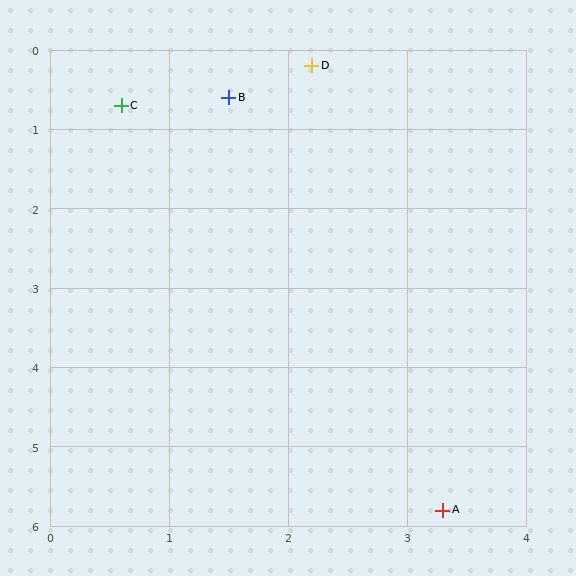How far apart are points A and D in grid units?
Points A and D are about 5.7 grid units apart.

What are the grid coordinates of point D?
Point D is at approximately (2.2, 0.2).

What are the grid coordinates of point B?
Point B is at approximately (1.5, 0.6).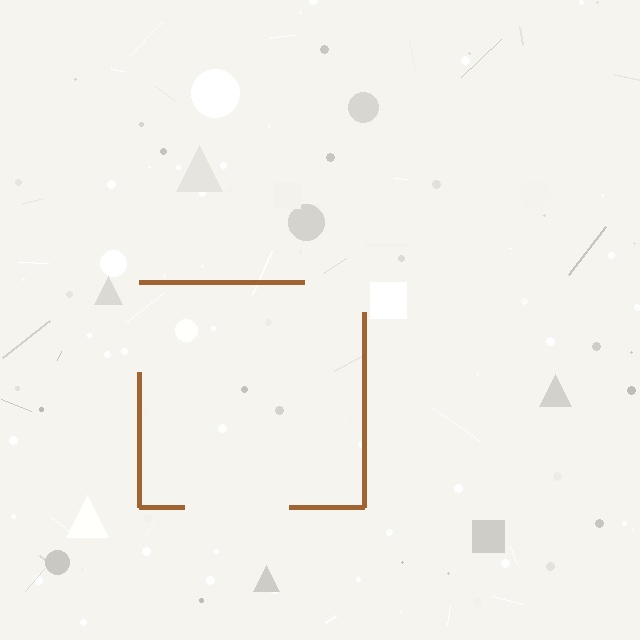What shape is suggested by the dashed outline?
The dashed outline suggests a square.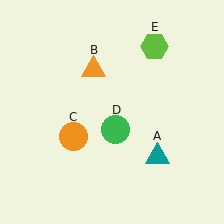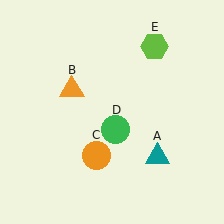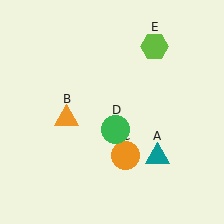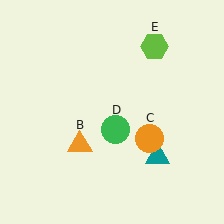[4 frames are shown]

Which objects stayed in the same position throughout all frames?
Teal triangle (object A) and green circle (object D) and lime hexagon (object E) remained stationary.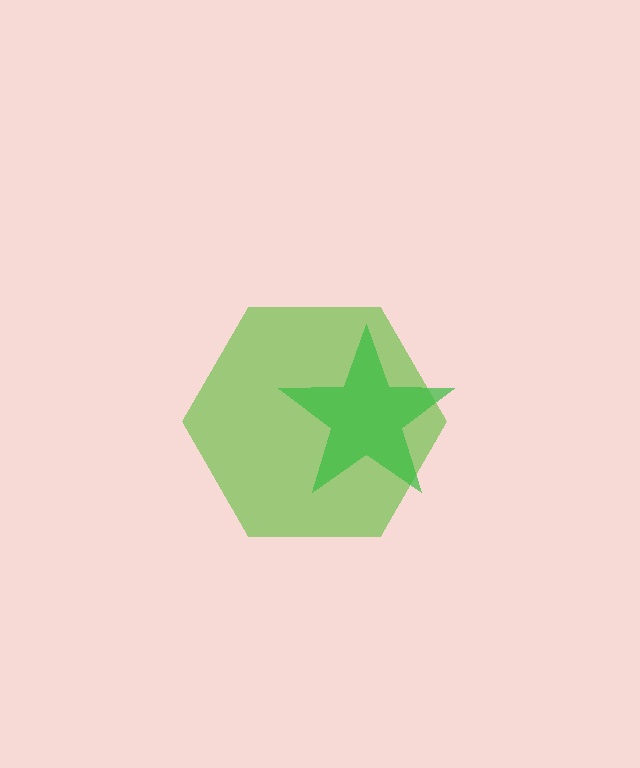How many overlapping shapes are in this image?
There are 2 overlapping shapes in the image.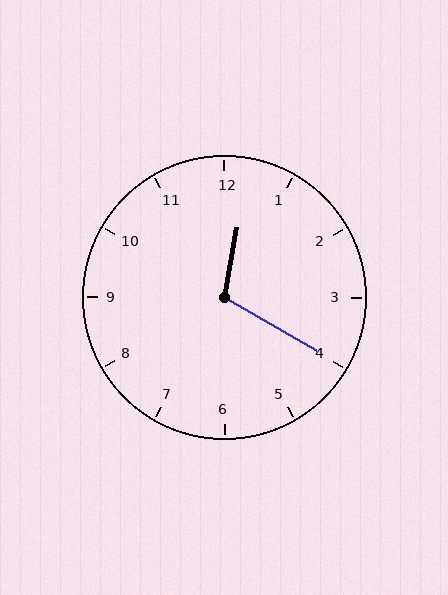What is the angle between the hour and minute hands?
Approximately 110 degrees.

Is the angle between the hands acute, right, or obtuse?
It is obtuse.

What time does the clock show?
12:20.